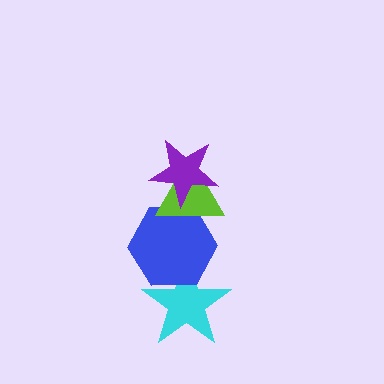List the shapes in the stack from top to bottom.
From top to bottom: the purple star, the lime triangle, the blue hexagon, the cyan star.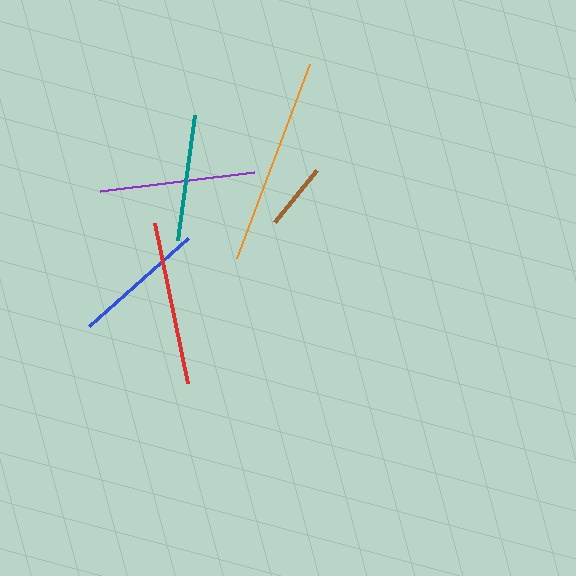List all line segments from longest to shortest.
From longest to shortest: orange, red, purple, blue, teal, brown.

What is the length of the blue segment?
The blue segment is approximately 132 pixels long.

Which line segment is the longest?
The orange line is the longest at approximately 207 pixels.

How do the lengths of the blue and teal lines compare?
The blue and teal lines are approximately the same length.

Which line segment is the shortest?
The brown line is the shortest at approximately 67 pixels.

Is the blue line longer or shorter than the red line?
The red line is longer than the blue line.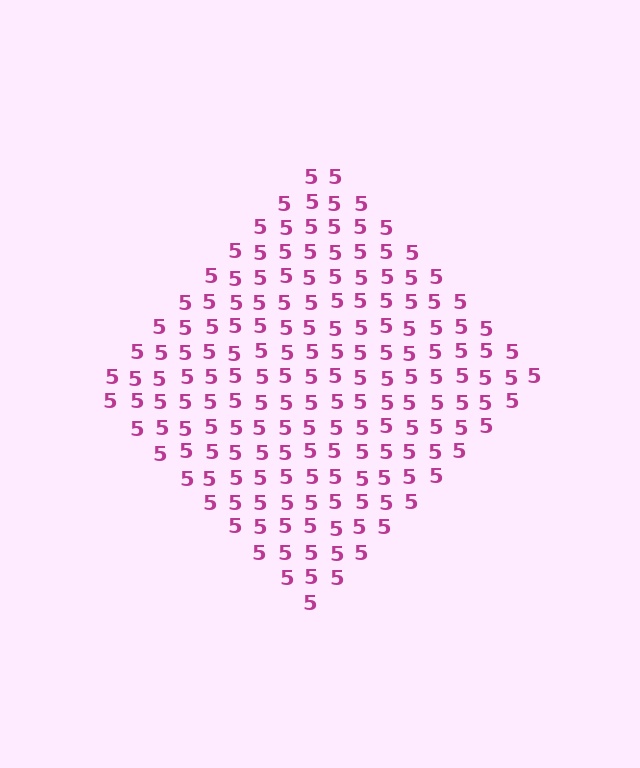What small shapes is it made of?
It is made of small digit 5's.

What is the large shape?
The large shape is a diamond.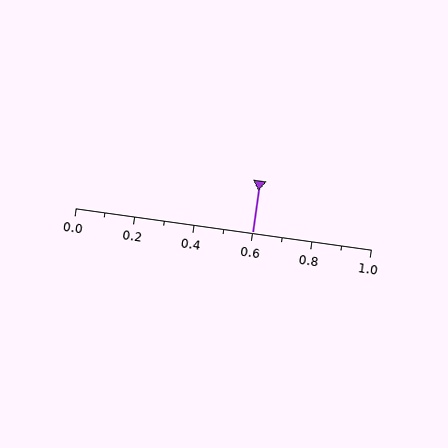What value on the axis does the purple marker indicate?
The marker indicates approximately 0.6.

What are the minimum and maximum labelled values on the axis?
The axis runs from 0.0 to 1.0.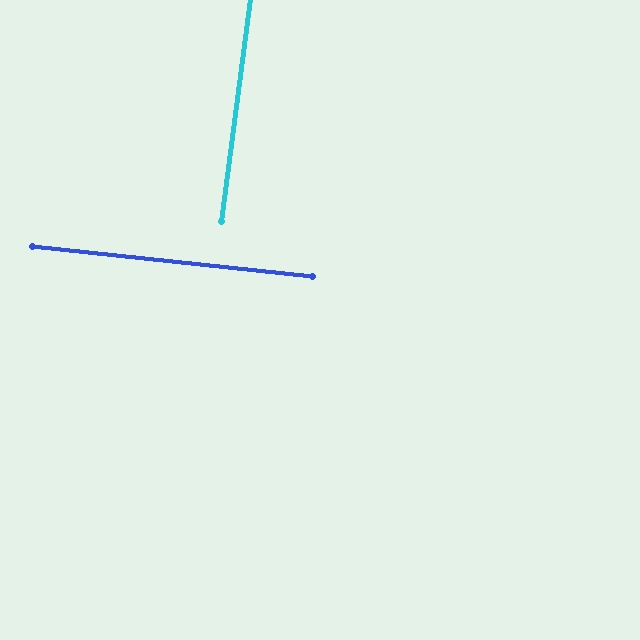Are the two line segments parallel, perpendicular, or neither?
Perpendicular — they meet at approximately 89°.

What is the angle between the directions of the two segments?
Approximately 89 degrees.